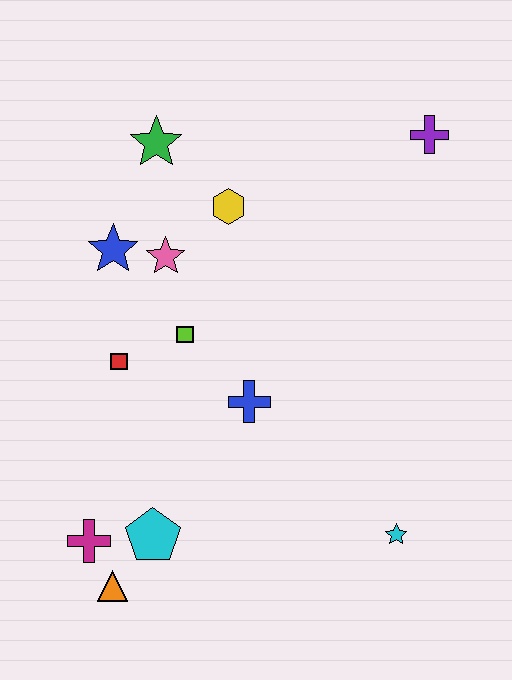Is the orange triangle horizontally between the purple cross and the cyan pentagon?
No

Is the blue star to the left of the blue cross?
Yes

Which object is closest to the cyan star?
The blue cross is closest to the cyan star.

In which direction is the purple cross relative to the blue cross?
The purple cross is above the blue cross.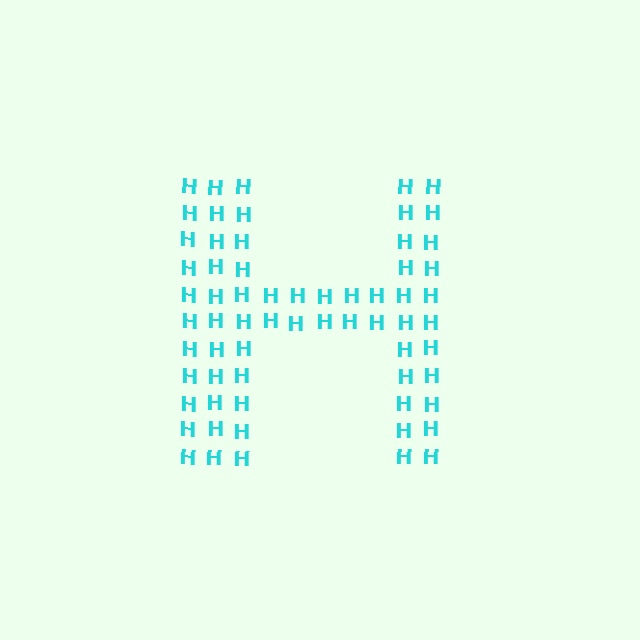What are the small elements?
The small elements are letter H's.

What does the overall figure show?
The overall figure shows the letter H.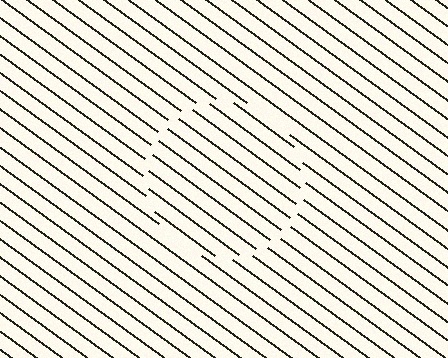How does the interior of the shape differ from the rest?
The interior of the shape contains the same grating, shifted by half a period — the contour is defined by the phase discontinuity where line-ends from the inner and outer gratings abut.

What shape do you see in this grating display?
An illusory circle. The interior of the shape contains the same grating, shifted by half a period — the contour is defined by the phase discontinuity where line-ends from the inner and outer gratings abut.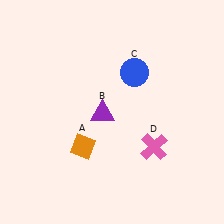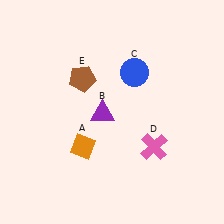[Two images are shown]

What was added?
A brown pentagon (E) was added in Image 2.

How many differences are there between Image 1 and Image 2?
There is 1 difference between the two images.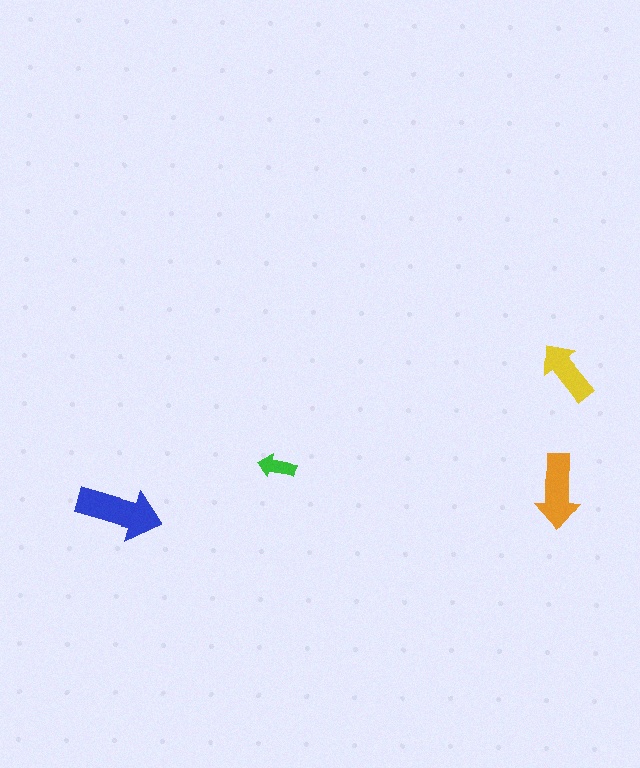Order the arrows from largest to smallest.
the blue one, the orange one, the yellow one, the green one.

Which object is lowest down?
The blue arrow is bottommost.